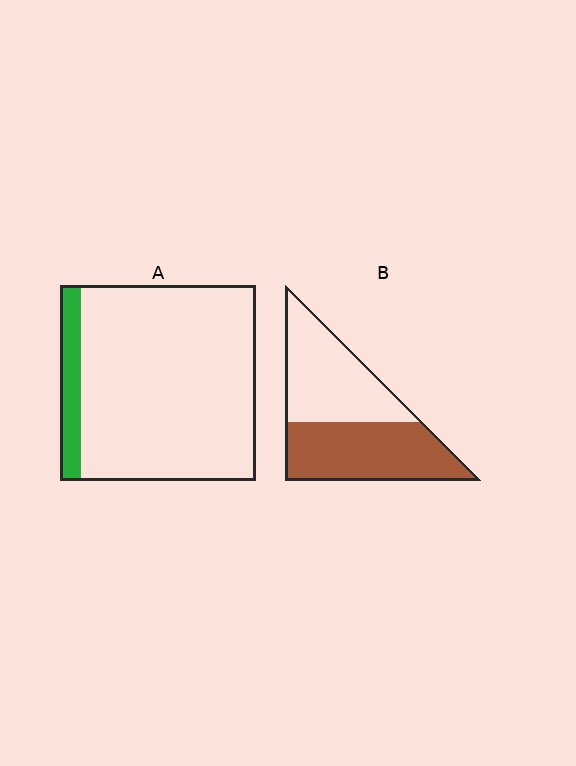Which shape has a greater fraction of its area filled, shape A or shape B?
Shape B.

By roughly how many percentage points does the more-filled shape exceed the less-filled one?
By roughly 40 percentage points (B over A).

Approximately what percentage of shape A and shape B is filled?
A is approximately 10% and B is approximately 50%.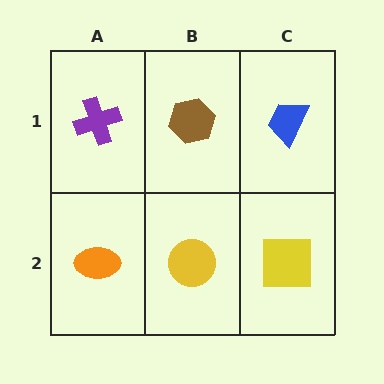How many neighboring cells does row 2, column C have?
2.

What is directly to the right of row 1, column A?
A brown hexagon.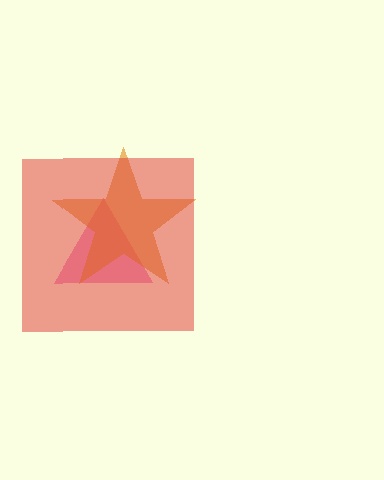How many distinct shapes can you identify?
There are 3 distinct shapes: a pink triangle, an orange star, a red square.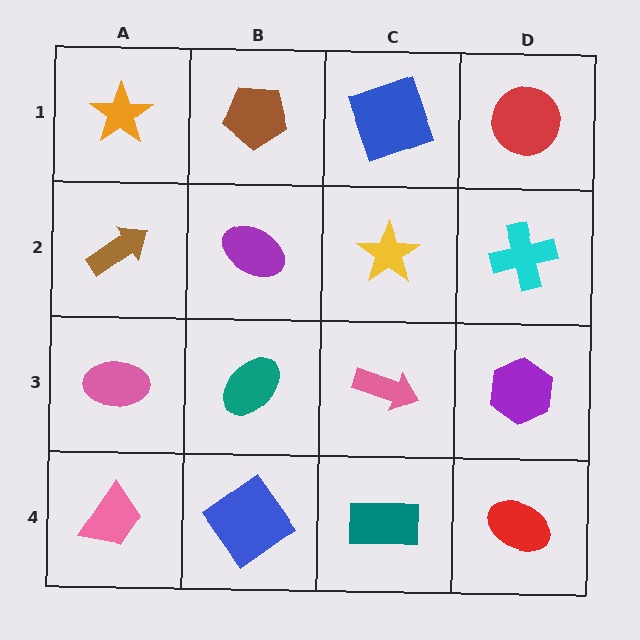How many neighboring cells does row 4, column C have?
3.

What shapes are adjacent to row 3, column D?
A cyan cross (row 2, column D), a red ellipse (row 4, column D), a pink arrow (row 3, column C).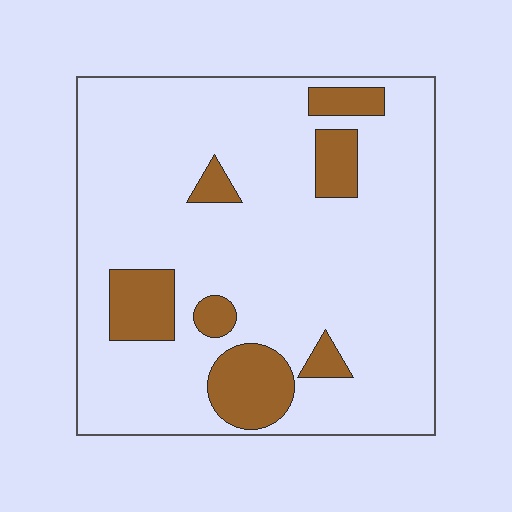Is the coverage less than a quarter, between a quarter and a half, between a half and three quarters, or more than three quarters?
Less than a quarter.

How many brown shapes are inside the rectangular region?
7.